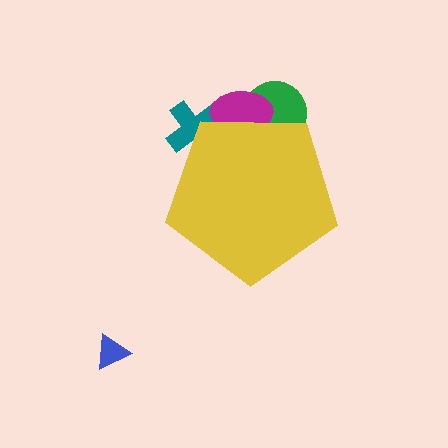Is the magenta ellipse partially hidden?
Yes, the magenta ellipse is partially hidden behind the yellow pentagon.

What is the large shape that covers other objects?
A yellow pentagon.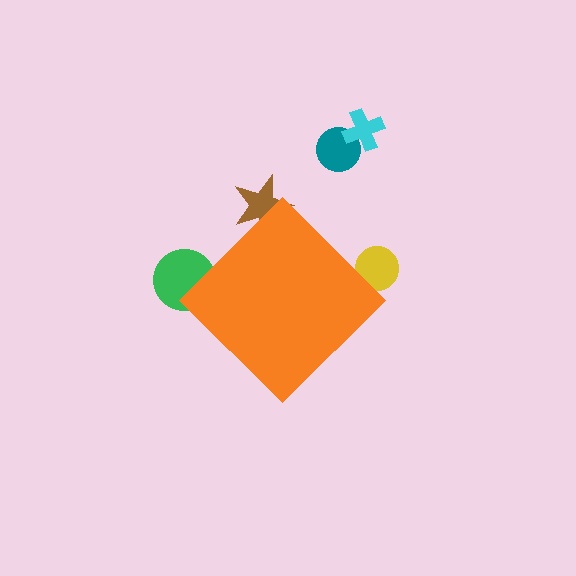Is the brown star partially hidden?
Yes, the brown star is partially hidden behind the orange diamond.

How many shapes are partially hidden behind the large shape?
3 shapes are partially hidden.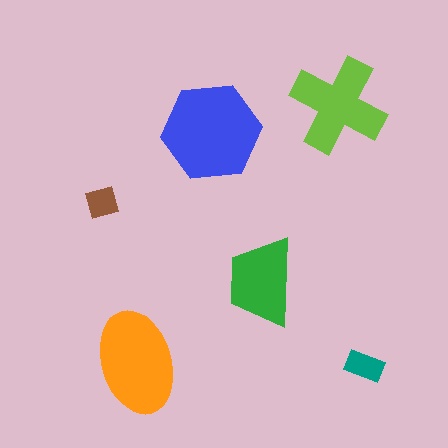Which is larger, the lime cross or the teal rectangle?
The lime cross.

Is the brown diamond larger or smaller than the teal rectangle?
Smaller.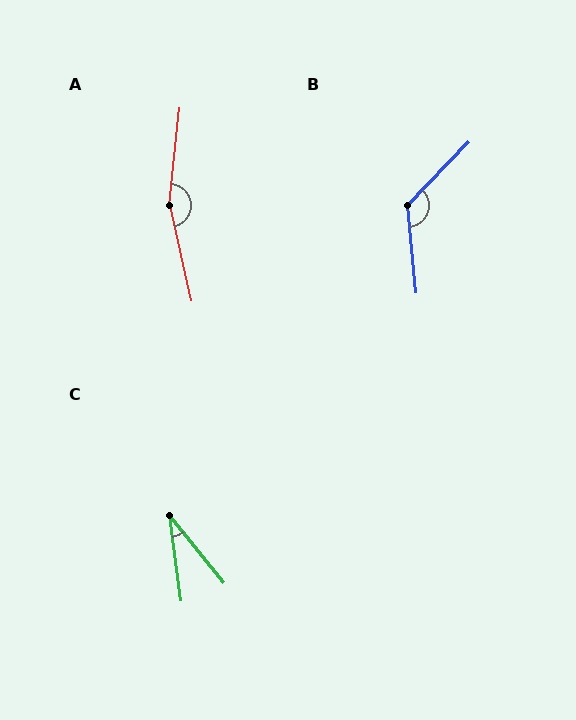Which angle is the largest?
A, at approximately 161 degrees.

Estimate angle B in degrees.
Approximately 130 degrees.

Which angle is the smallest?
C, at approximately 32 degrees.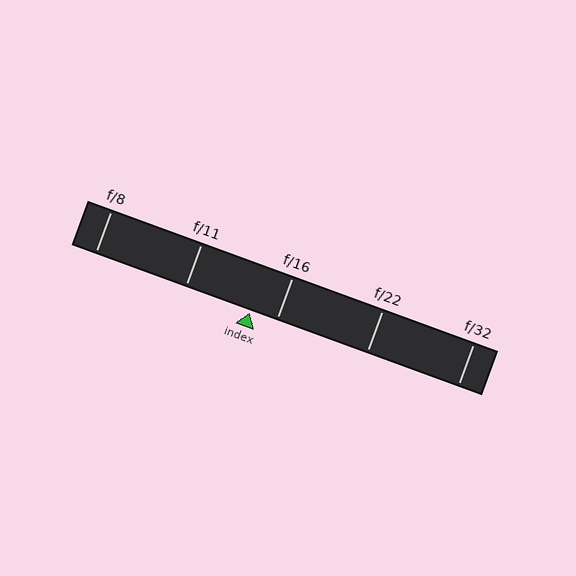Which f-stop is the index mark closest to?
The index mark is closest to f/16.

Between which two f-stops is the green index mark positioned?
The index mark is between f/11 and f/16.